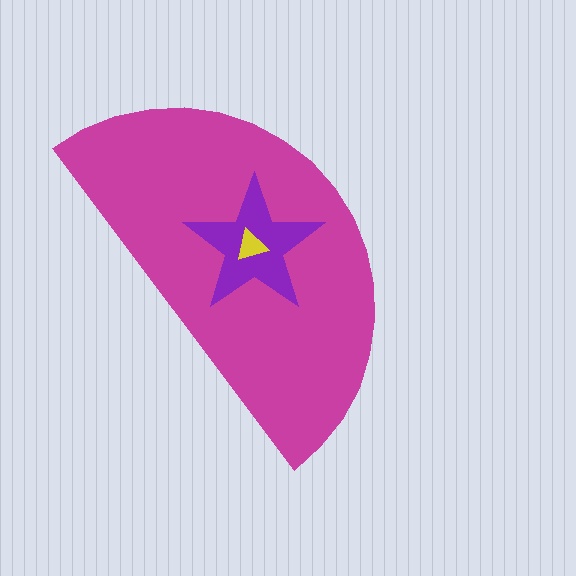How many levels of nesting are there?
3.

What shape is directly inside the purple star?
The yellow triangle.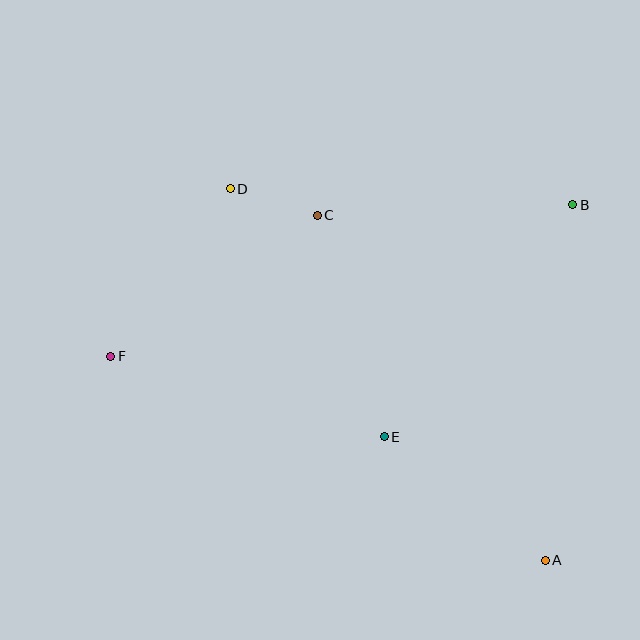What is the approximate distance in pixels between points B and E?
The distance between B and E is approximately 299 pixels.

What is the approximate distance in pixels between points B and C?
The distance between B and C is approximately 256 pixels.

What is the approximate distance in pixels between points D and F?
The distance between D and F is approximately 206 pixels.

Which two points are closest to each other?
Points C and D are closest to each other.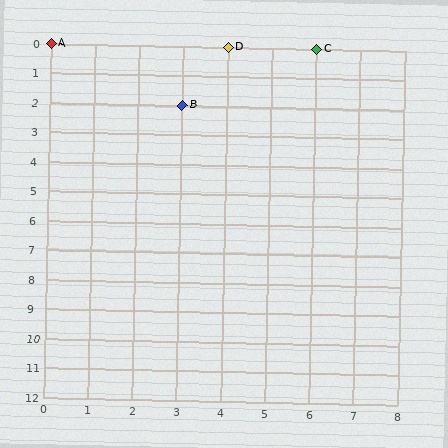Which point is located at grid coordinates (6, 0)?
Point C is at (6, 0).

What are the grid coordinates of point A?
Point A is at grid coordinates (0, 0).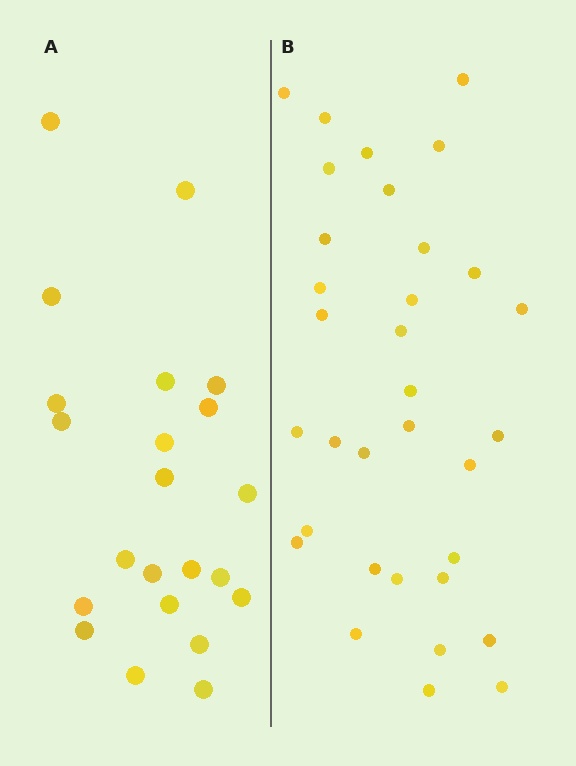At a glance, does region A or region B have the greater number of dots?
Region B (the right region) has more dots.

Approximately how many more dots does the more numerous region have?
Region B has roughly 12 or so more dots than region A.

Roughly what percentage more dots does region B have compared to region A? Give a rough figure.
About 50% more.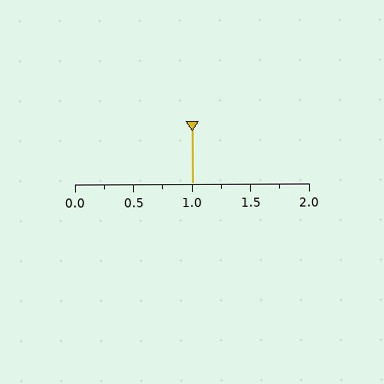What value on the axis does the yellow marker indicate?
The marker indicates approximately 1.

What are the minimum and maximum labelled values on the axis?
The axis runs from 0.0 to 2.0.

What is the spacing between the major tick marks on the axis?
The major ticks are spaced 0.5 apart.